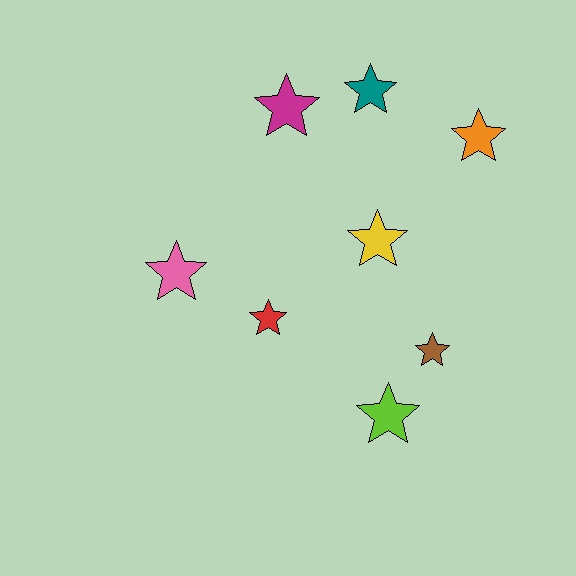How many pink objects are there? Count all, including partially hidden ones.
There is 1 pink object.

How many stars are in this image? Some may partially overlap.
There are 8 stars.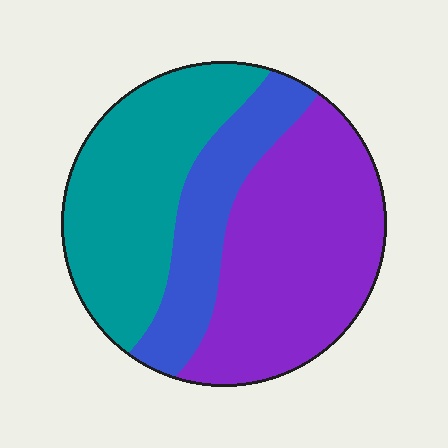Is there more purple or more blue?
Purple.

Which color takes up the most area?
Purple, at roughly 45%.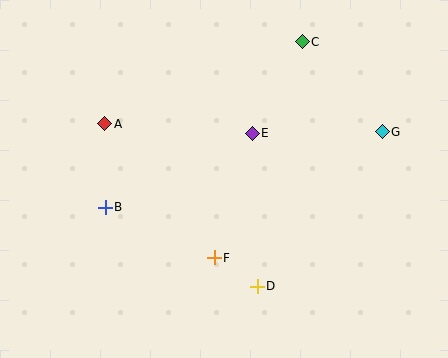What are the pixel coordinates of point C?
Point C is at (302, 42).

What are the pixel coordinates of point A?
Point A is at (105, 124).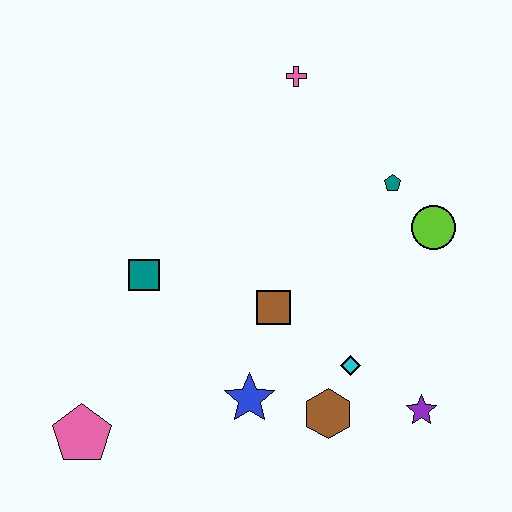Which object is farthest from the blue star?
The pink cross is farthest from the blue star.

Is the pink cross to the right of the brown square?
Yes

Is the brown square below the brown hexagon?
No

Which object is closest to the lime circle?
The teal pentagon is closest to the lime circle.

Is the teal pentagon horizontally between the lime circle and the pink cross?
Yes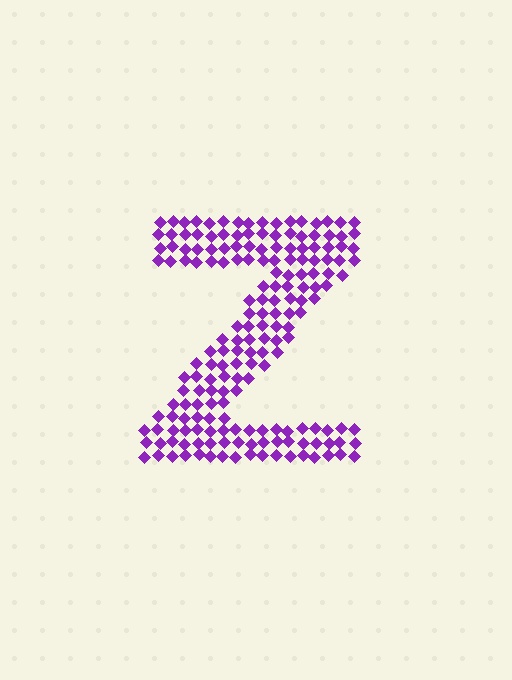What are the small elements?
The small elements are diamonds.